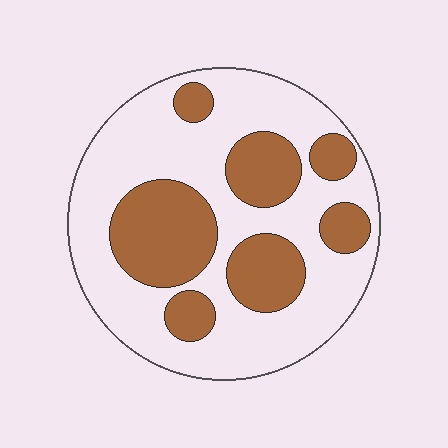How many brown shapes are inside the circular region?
7.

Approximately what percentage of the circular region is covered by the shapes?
Approximately 35%.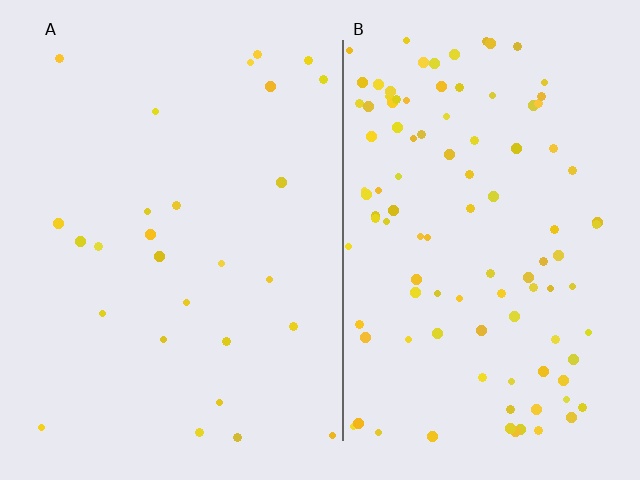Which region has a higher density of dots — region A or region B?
B (the right).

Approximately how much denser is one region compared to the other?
Approximately 3.9× — region B over region A.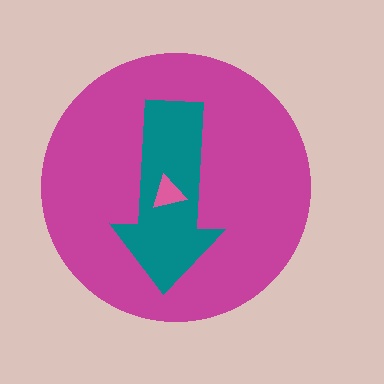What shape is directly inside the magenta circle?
The teal arrow.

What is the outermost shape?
The magenta circle.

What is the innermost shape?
The pink triangle.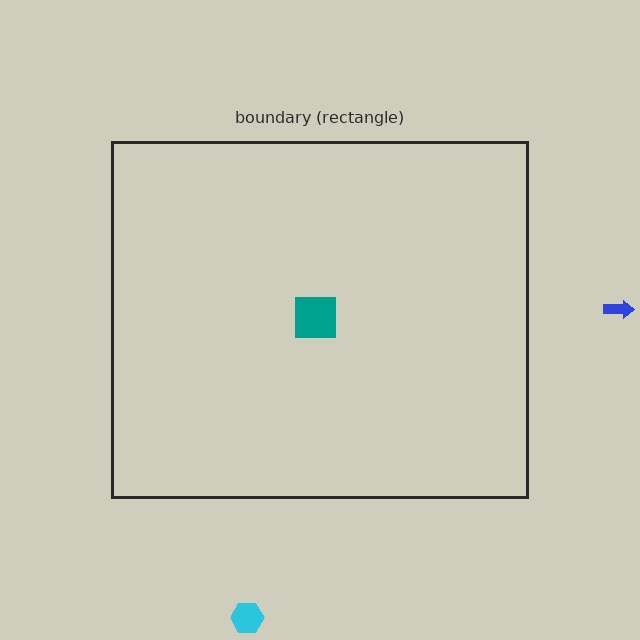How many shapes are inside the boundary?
1 inside, 2 outside.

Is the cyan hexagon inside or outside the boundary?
Outside.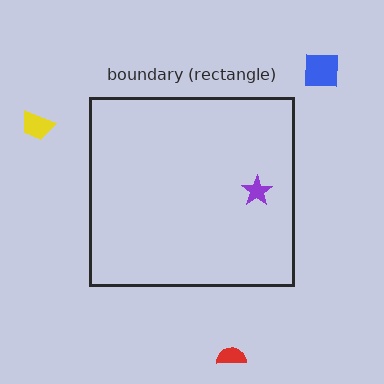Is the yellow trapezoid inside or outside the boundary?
Outside.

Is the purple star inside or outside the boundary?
Inside.